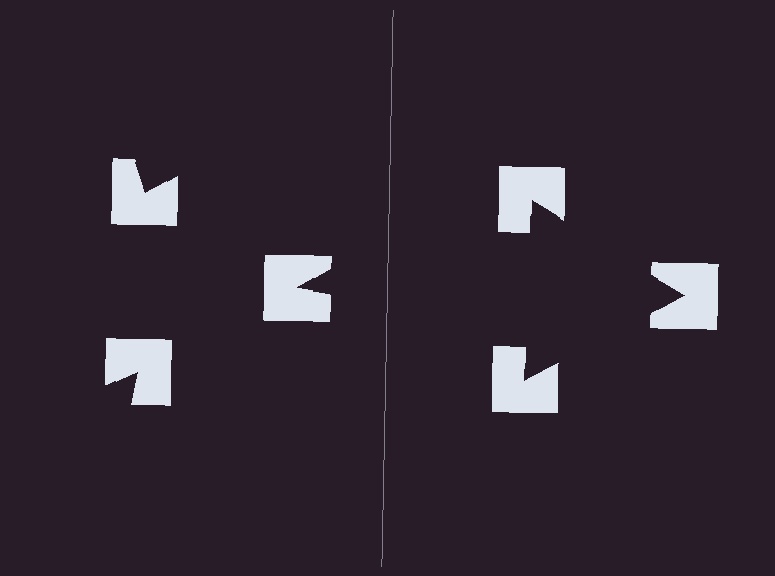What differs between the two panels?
The notched squares are positioned identically on both sides; only the wedge orientations differ. On the right they align to a triangle; on the left they are misaligned.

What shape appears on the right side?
An illusory triangle.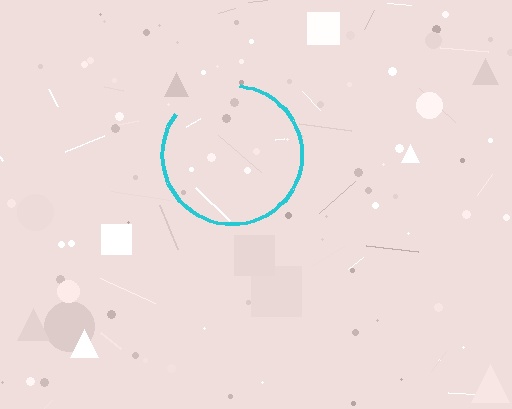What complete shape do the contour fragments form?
The contour fragments form a circle.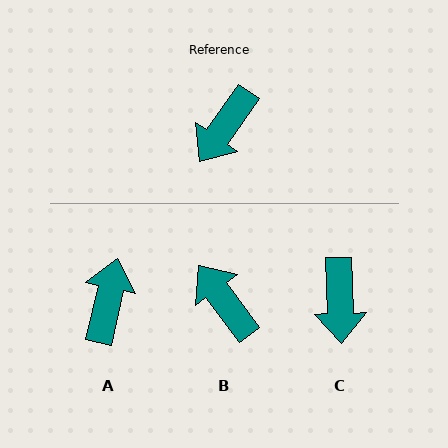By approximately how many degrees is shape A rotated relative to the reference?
Approximately 157 degrees clockwise.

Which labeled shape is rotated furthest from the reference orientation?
A, about 157 degrees away.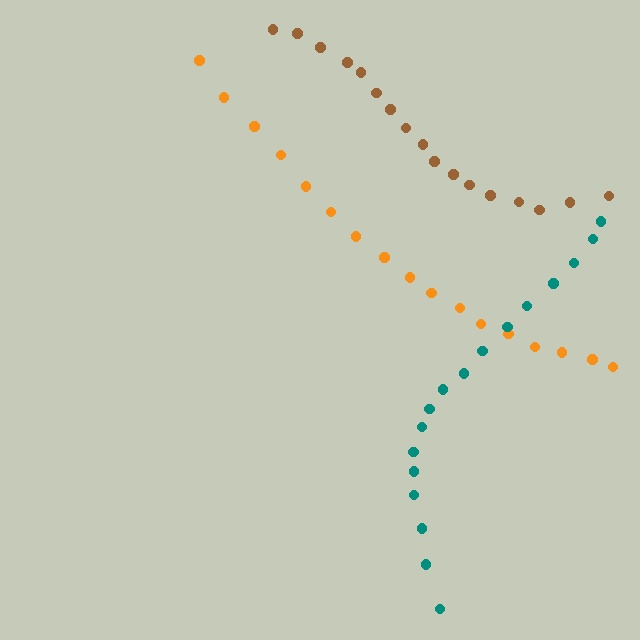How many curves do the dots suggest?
There are 3 distinct paths.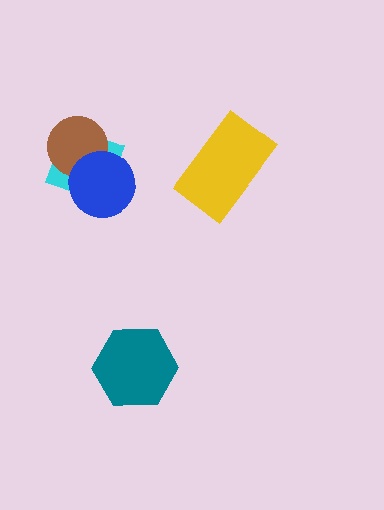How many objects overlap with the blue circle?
2 objects overlap with the blue circle.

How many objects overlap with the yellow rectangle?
0 objects overlap with the yellow rectangle.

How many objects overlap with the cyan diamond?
2 objects overlap with the cyan diamond.